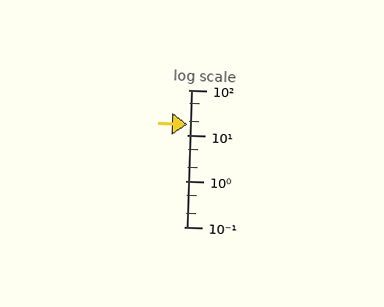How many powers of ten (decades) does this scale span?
The scale spans 3 decades, from 0.1 to 100.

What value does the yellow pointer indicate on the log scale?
The pointer indicates approximately 18.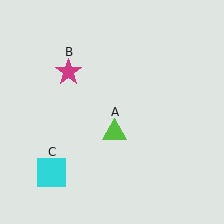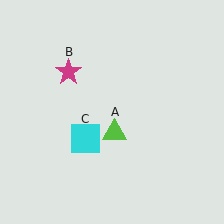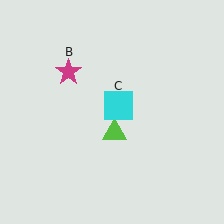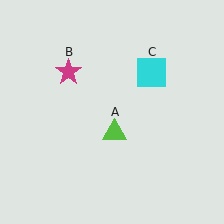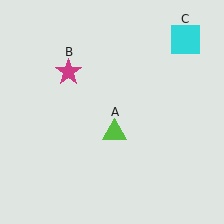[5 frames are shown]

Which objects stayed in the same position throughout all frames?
Lime triangle (object A) and magenta star (object B) remained stationary.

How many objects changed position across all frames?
1 object changed position: cyan square (object C).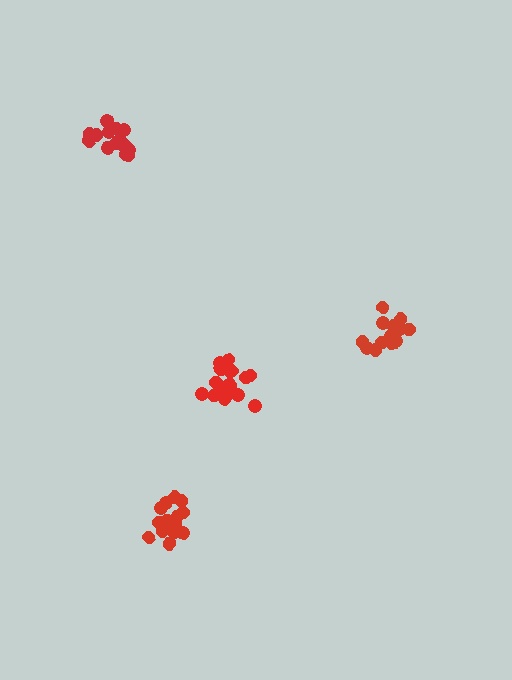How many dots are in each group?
Group 1: 13 dots, Group 2: 17 dots, Group 3: 18 dots, Group 4: 15 dots (63 total).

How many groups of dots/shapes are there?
There are 4 groups.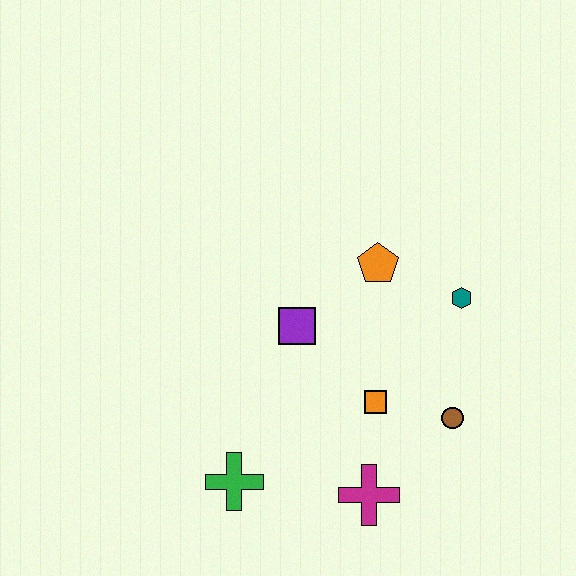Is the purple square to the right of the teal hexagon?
No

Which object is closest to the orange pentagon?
The teal hexagon is closest to the orange pentagon.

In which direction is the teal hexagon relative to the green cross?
The teal hexagon is to the right of the green cross.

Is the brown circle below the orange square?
Yes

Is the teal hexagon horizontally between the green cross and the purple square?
No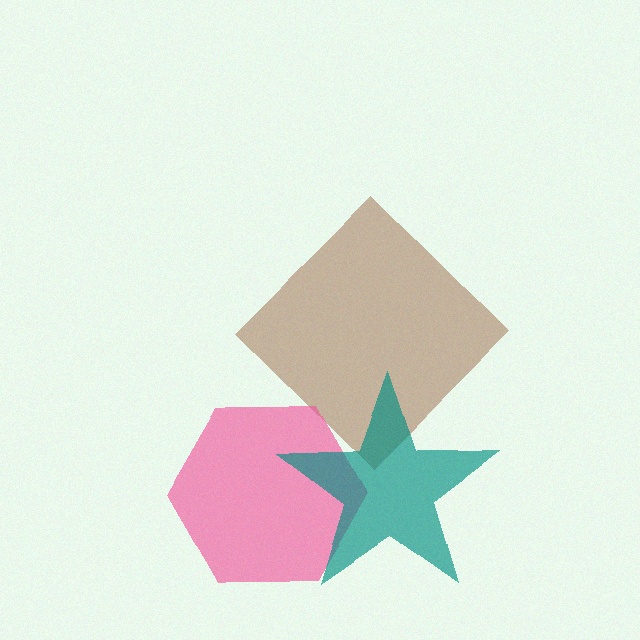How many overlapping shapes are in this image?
There are 3 overlapping shapes in the image.